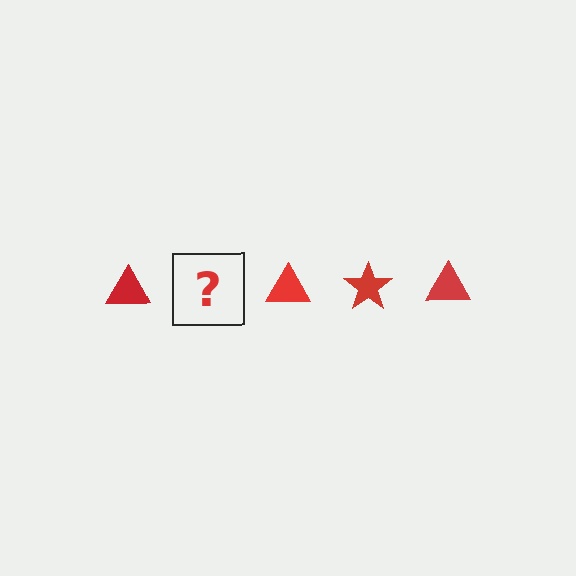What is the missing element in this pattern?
The missing element is a red star.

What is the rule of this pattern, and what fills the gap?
The rule is that the pattern cycles through triangle, star shapes in red. The gap should be filled with a red star.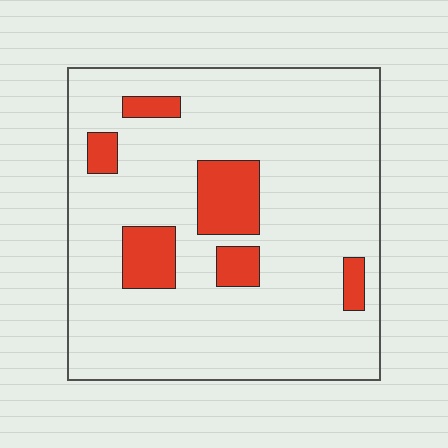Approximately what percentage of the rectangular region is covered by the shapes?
Approximately 15%.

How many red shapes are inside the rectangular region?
6.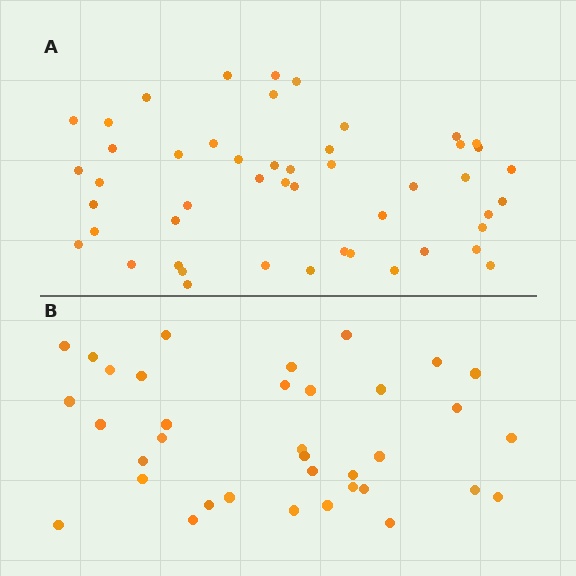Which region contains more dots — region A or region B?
Region A (the top region) has more dots.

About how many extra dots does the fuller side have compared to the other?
Region A has approximately 15 more dots than region B.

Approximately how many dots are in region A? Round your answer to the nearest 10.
About 50 dots. (The exact count is 49, which rounds to 50.)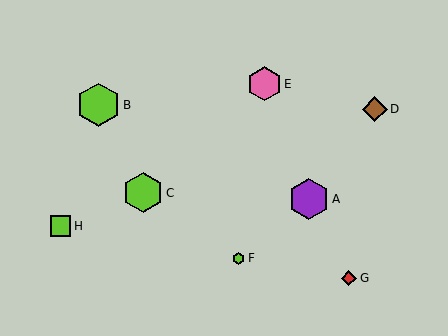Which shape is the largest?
The lime hexagon (labeled B) is the largest.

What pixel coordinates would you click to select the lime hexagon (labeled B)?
Click at (98, 105) to select the lime hexagon B.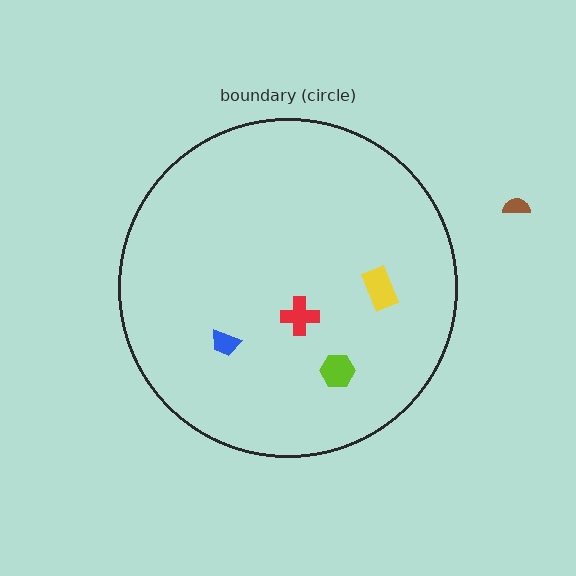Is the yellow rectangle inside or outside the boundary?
Inside.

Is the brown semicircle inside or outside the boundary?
Outside.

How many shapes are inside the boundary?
4 inside, 1 outside.